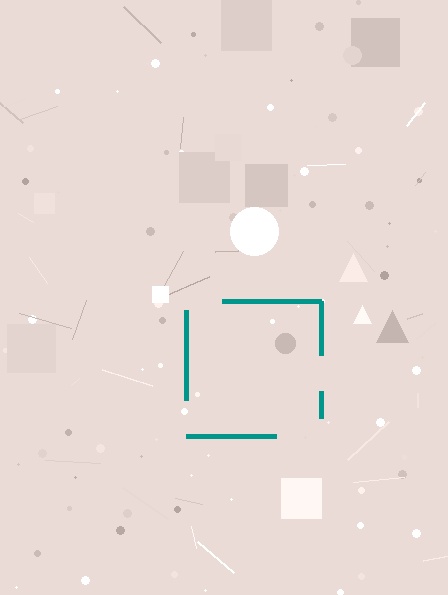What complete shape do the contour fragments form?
The contour fragments form a square.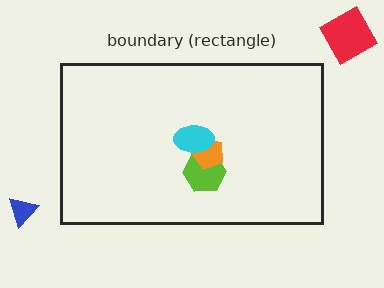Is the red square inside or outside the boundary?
Outside.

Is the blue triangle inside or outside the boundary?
Outside.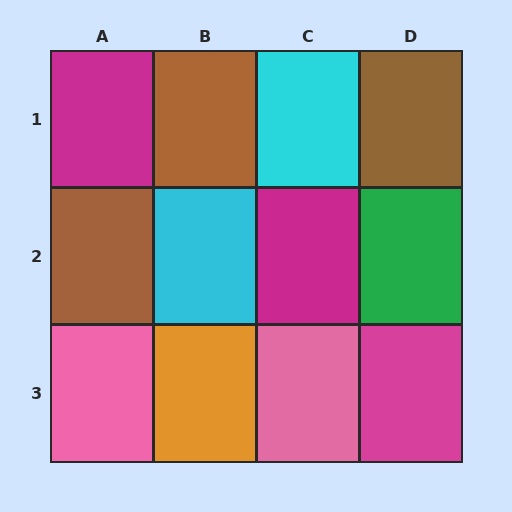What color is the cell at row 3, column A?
Pink.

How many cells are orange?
1 cell is orange.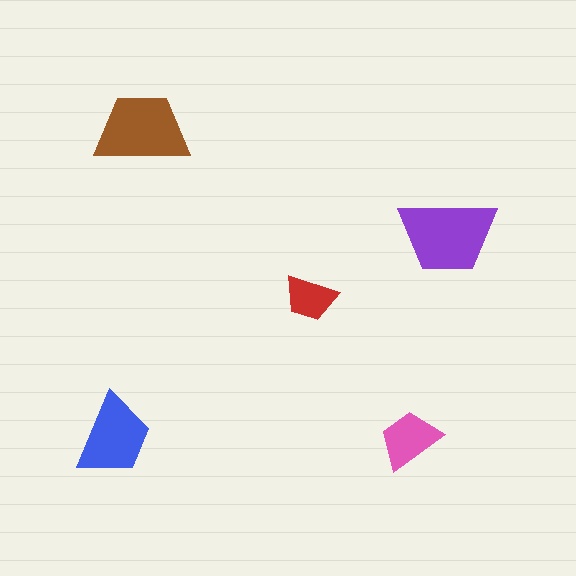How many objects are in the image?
There are 5 objects in the image.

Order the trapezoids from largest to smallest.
the purple one, the brown one, the blue one, the pink one, the red one.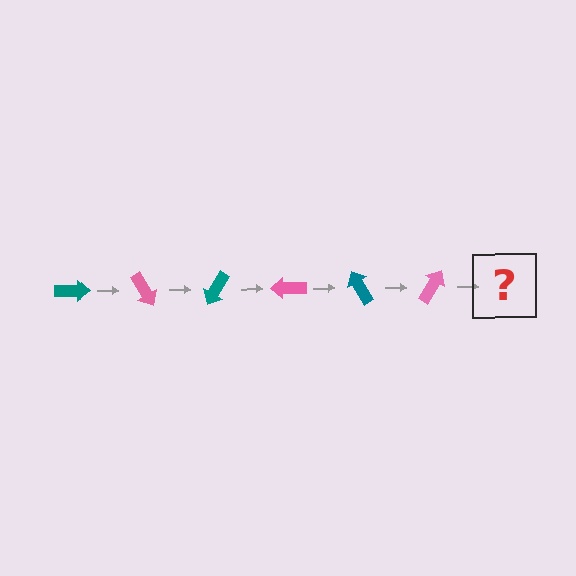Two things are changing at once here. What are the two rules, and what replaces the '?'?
The two rules are that it rotates 60 degrees each step and the color cycles through teal and pink. The '?' should be a teal arrow, rotated 360 degrees from the start.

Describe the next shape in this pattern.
It should be a teal arrow, rotated 360 degrees from the start.